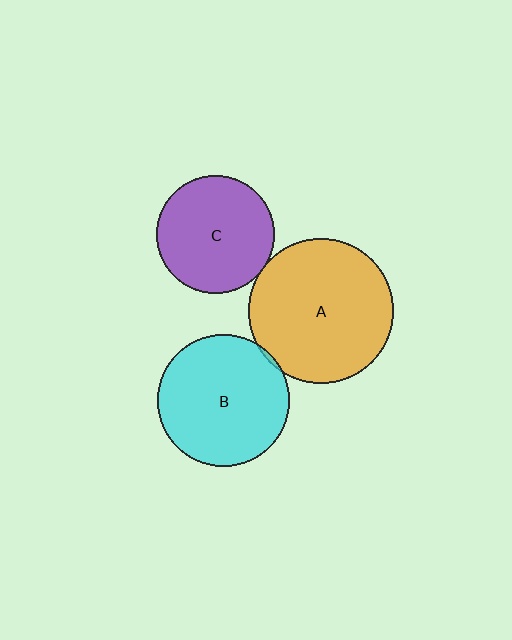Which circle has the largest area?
Circle A (orange).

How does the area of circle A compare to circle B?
Approximately 1.2 times.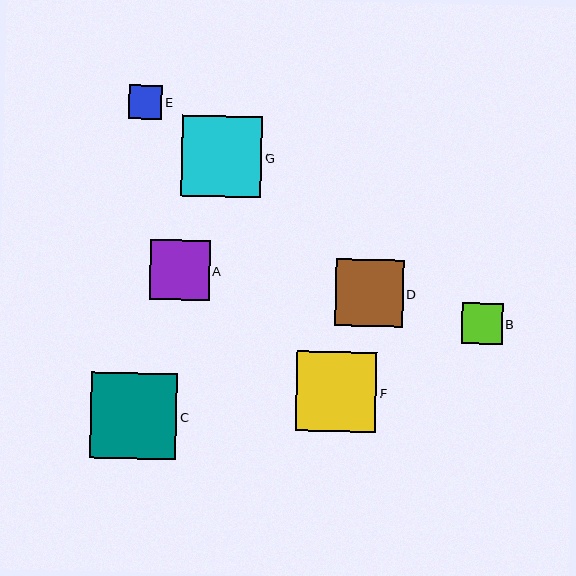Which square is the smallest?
Square E is the smallest with a size of approximately 34 pixels.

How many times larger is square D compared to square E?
Square D is approximately 2.0 times the size of square E.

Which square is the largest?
Square C is the largest with a size of approximately 86 pixels.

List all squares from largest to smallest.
From largest to smallest: C, G, F, D, A, B, E.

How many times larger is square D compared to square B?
Square D is approximately 1.7 times the size of square B.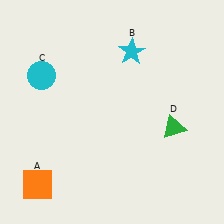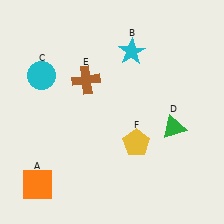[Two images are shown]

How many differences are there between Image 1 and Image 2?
There are 2 differences between the two images.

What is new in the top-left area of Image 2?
A brown cross (E) was added in the top-left area of Image 2.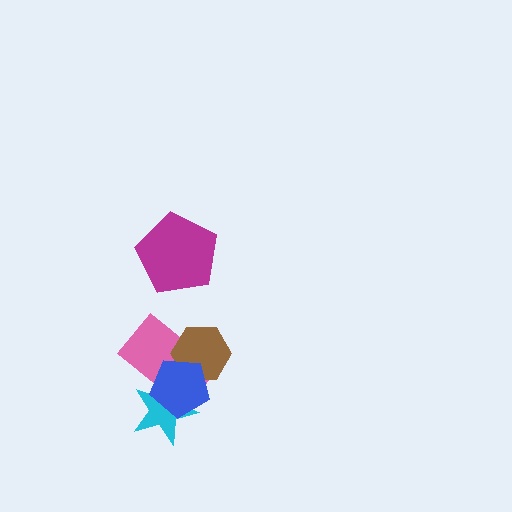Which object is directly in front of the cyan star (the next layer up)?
The pink rectangle is directly in front of the cyan star.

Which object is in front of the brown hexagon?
The blue pentagon is in front of the brown hexagon.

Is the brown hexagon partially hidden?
Yes, it is partially covered by another shape.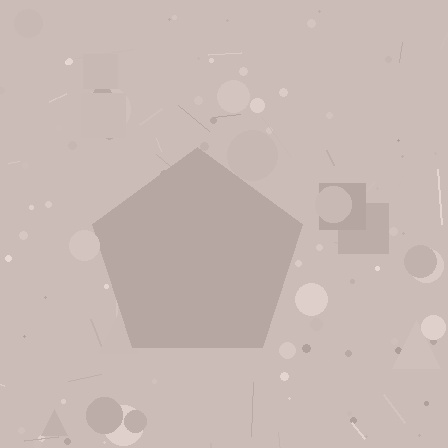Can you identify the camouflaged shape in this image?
The camouflaged shape is a pentagon.